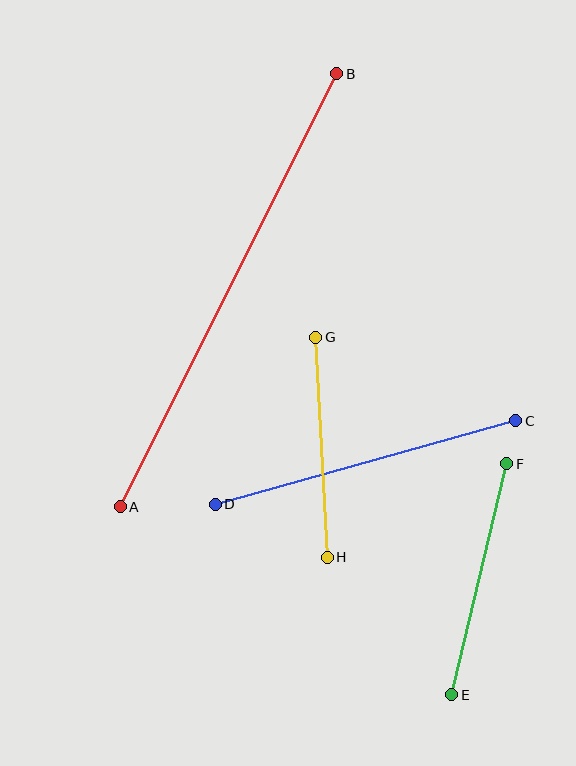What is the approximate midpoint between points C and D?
The midpoint is at approximately (366, 462) pixels.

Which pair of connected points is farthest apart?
Points A and B are farthest apart.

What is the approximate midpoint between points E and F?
The midpoint is at approximately (479, 579) pixels.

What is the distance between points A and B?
The distance is approximately 484 pixels.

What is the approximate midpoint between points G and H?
The midpoint is at approximately (321, 447) pixels.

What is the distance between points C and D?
The distance is approximately 312 pixels.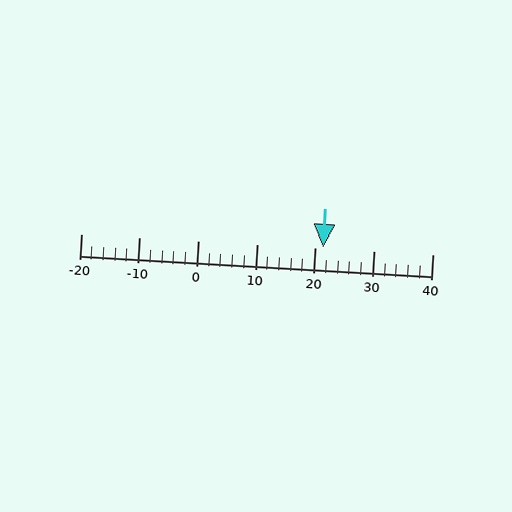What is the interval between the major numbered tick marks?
The major tick marks are spaced 10 units apart.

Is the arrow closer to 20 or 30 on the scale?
The arrow is closer to 20.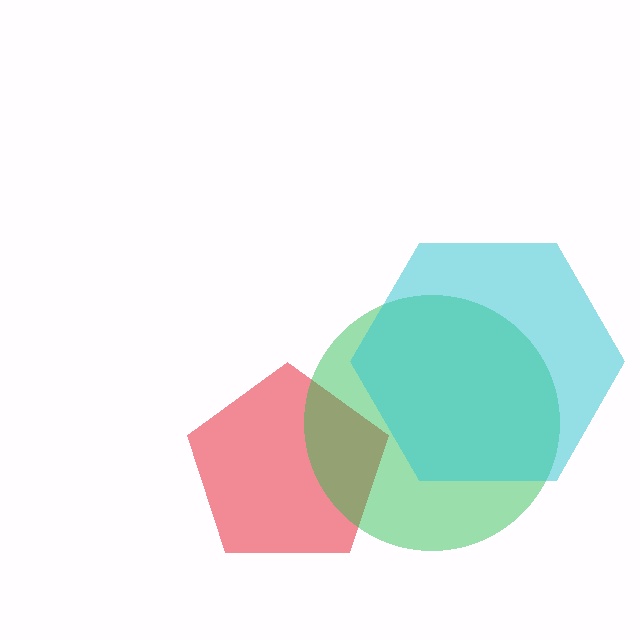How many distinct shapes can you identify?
There are 3 distinct shapes: a red pentagon, a green circle, a cyan hexagon.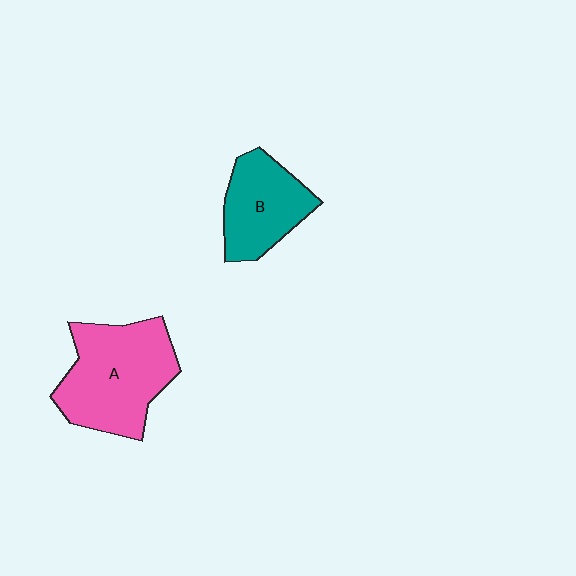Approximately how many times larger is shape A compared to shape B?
Approximately 1.5 times.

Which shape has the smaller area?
Shape B (teal).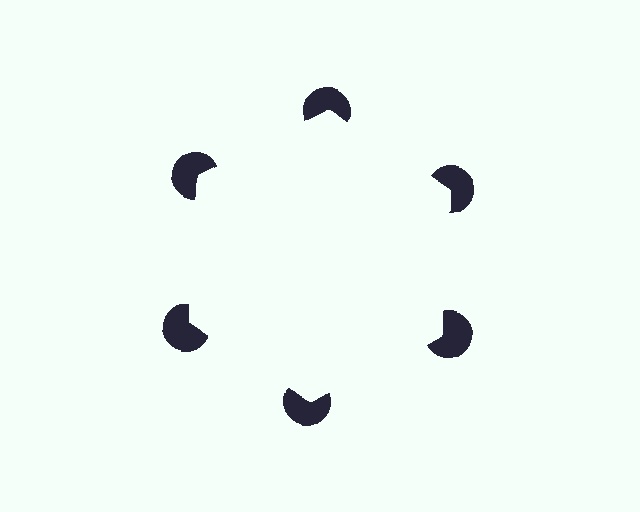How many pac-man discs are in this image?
There are 6 — one at each vertex of the illusory hexagon.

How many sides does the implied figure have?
6 sides.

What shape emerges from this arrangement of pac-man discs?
An illusory hexagon — its edges are inferred from the aligned wedge cuts in the pac-man discs, not physically drawn.